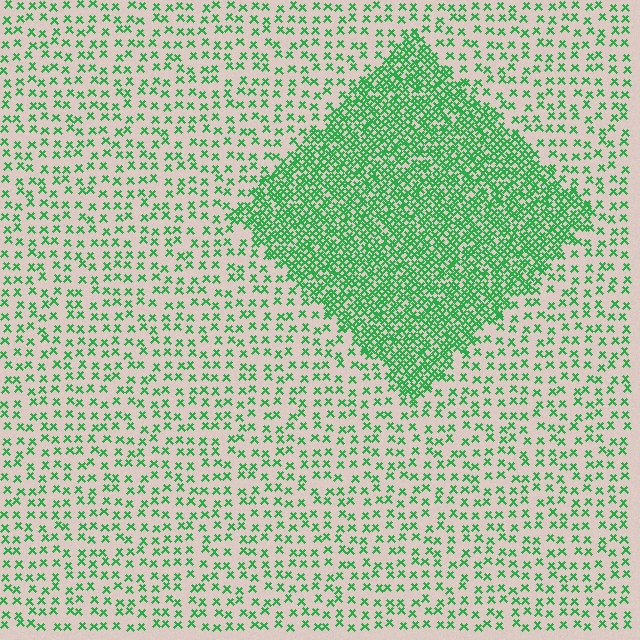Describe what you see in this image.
The image contains small green elements arranged at two different densities. A diamond-shaped region is visible where the elements are more densely packed than the surrounding area.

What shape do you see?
I see a diamond.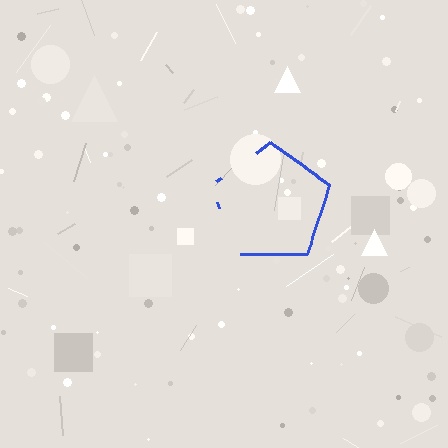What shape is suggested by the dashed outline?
The dashed outline suggests a pentagon.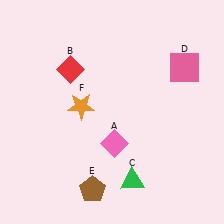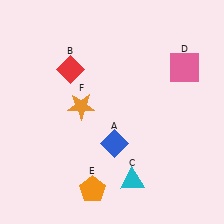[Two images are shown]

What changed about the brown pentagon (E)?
In Image 1, E is brown. In Image 2, it changed to orange.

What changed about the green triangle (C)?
In Image 1, C is green. In Image 2, it changed to cyan.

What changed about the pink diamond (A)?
In Image 1, A is pink. In Image 2, it changed to blue.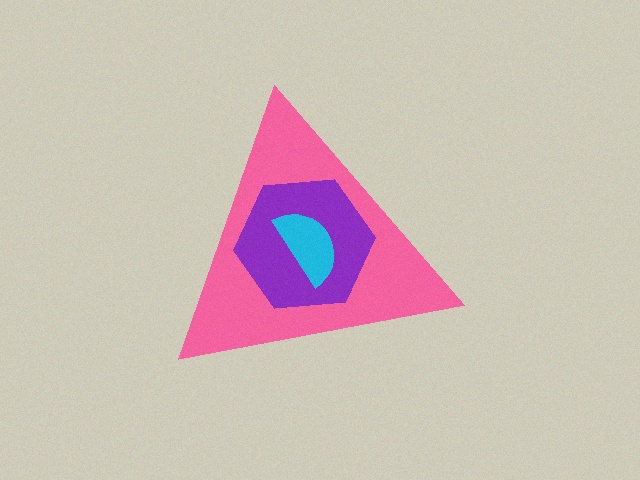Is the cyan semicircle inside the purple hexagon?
Yes.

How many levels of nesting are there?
3.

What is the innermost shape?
The cyan semicircle.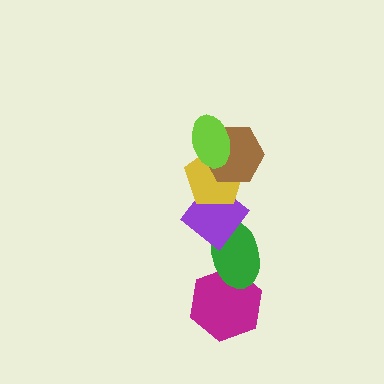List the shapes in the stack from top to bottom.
From top to bottom: the lime ellipse, the brown hexagon, the yellow pentagon, the purple diamond, the green ellipse, the magenta hexagon.